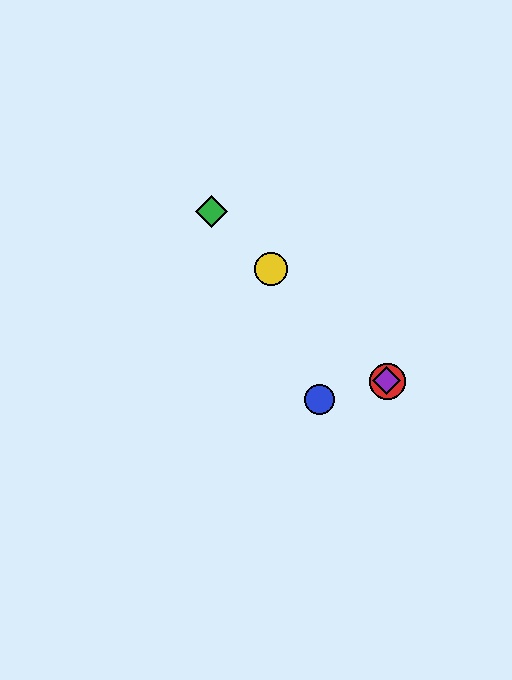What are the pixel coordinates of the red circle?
The red circle is at (387, 381).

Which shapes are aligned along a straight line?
The red circle, the green diamond, the yellow circle, the purple diamond are aligned along a straight line.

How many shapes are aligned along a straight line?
4 shapes (the red circle, the green diamond, the yellow circle, the purple diamond) are aligned along a straight line.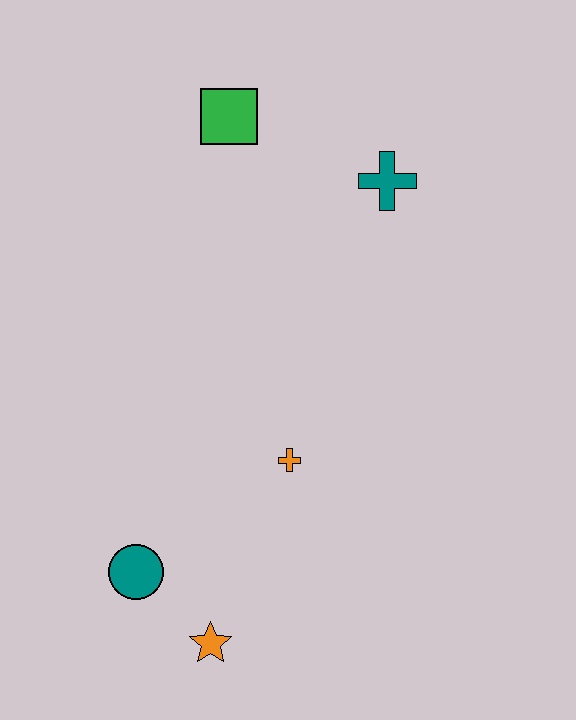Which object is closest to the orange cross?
The teal circle is closest to the orange cross.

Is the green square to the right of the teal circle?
Yes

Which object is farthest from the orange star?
The green square is farthest from the orange star.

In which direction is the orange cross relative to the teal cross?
The orange cross is below the teal cross.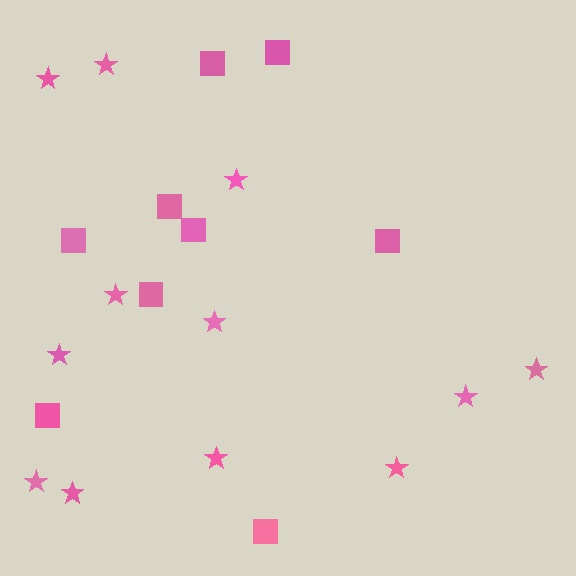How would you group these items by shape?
There are 2 groups: one group of squares (9) and one group of stars (12).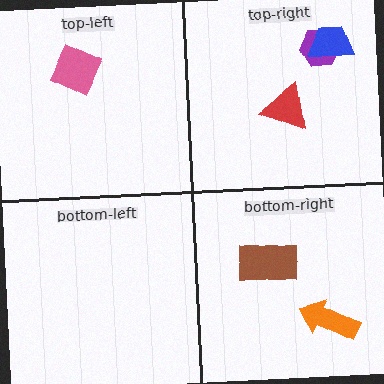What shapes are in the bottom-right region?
The brown rectangle, the orange arrow.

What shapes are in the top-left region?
The pink diamond.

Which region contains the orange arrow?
The bottom-right region.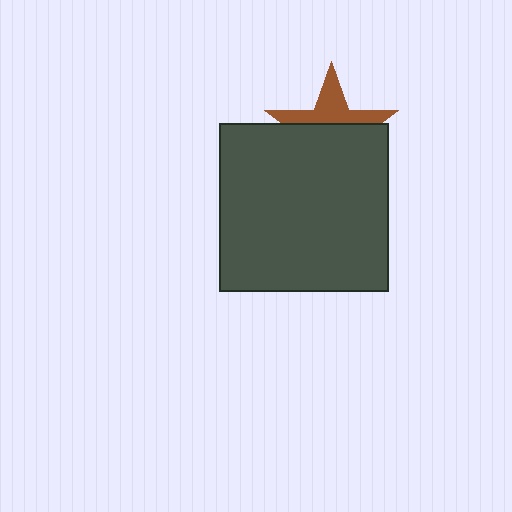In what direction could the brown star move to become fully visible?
The brown star could move up. That would shift it out from behind the dark gray square entirely.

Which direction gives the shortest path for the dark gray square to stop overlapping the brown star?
Moving down gives the shortest separation.